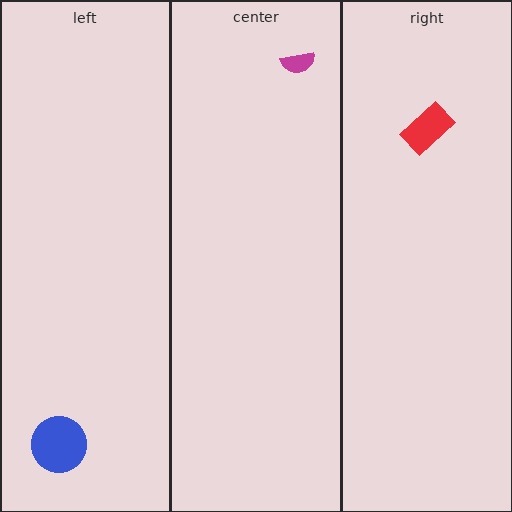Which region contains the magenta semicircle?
The center region.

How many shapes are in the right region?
1.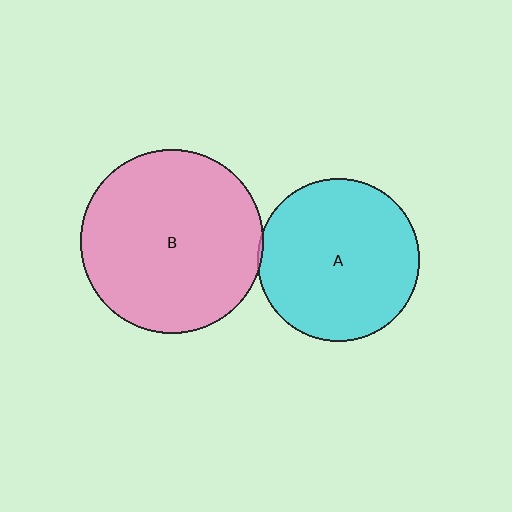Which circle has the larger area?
Circle B (pink).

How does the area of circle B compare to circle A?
Approximately 1.3 times.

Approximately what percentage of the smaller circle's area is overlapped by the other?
Approximately 5%.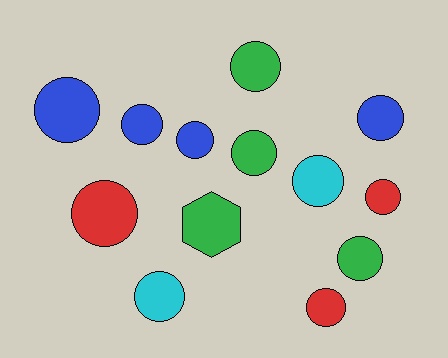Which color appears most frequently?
Blue, with 4 objects.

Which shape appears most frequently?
Circle, with 12 objects.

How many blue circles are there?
There are 4 blue circles.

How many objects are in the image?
There are 13 objects.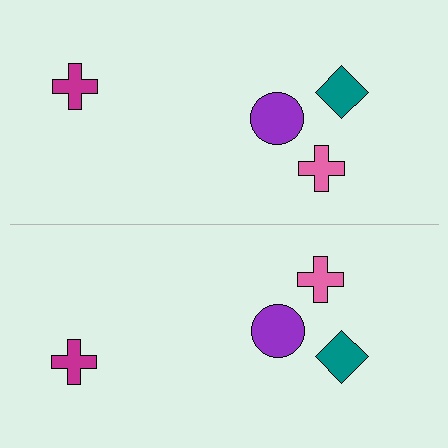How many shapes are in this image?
There are 8 shapes in this image.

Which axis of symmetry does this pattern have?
The pattern has a horizontal axis of symmetry running through the center of the image.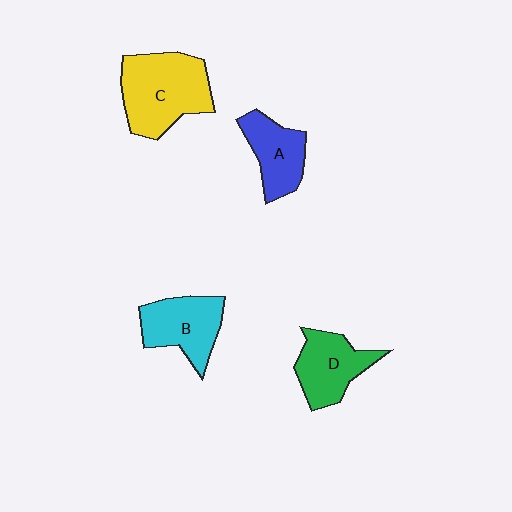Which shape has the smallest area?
Shape A (blue).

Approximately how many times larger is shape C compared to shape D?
Approximately 1.5 times.